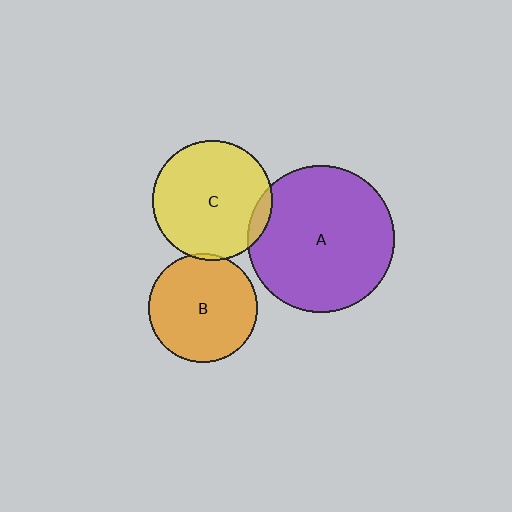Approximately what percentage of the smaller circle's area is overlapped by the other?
Approximately 5%.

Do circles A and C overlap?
Yes.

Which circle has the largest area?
Circle A (purple).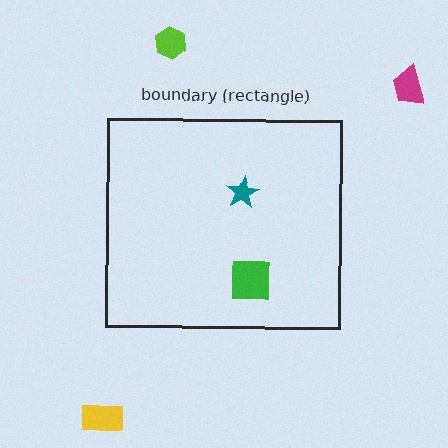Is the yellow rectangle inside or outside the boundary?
Outside.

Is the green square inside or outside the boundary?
Inside.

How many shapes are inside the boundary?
2 inside, 3 outside.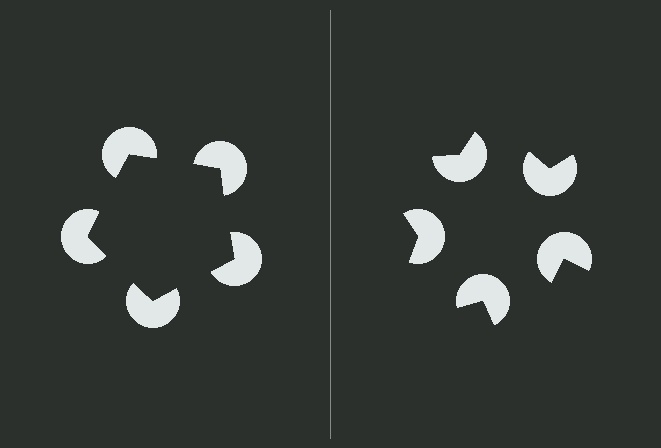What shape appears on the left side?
An illusory pentagon.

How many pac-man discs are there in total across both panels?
10 — 5 on each side.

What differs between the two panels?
The pac-man discs are positioned identically on both sides; only the wedge orientations differ. On the left they align to a pentagon; on the right they are misaligned.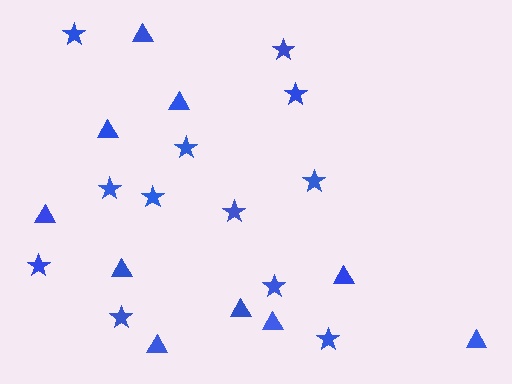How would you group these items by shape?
There are 2 groups: one group of triangles (10) and one group of stars (12).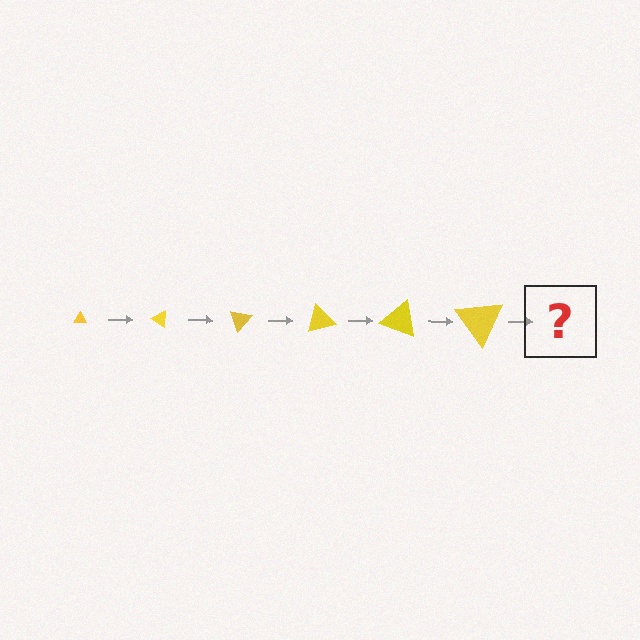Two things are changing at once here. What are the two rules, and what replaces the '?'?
The two rules are that the triangle grows larger each step and it rotates 35 degrees each step. The '?' should be a triangle, larger than the previous one and rotated 210 degrees from the start.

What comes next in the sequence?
The next element should be a triangle, larger than the previous one and rotated 210 degrees from the start.